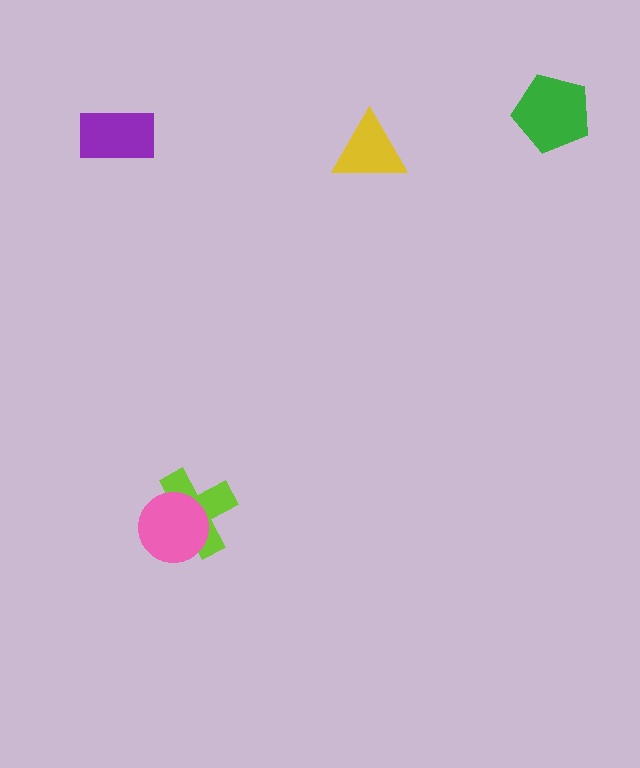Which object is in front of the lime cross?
The pink circle is in front of the lime cross.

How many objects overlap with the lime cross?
1 object overlaps with the lime cross.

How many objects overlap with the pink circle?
1 object overlaps with the pink circle.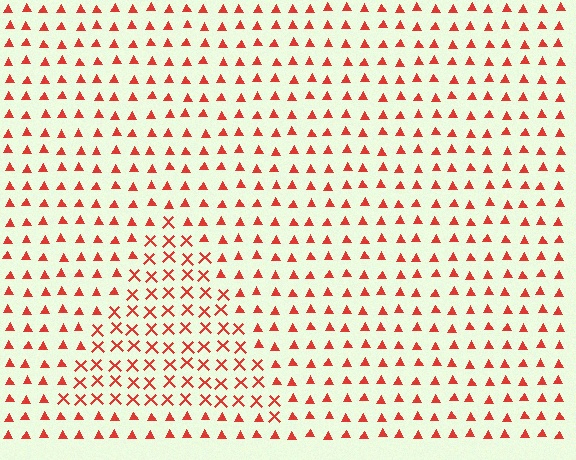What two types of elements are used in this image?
The image uses X marks inside the triangle region and triangles outside it.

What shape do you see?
I see a triangle.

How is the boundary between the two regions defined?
The boundary is defined by a change in element shape: X marks inside vs. triangles outside. All elements share the same color and spacing.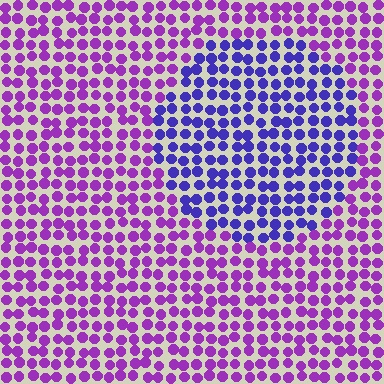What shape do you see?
I see a circle.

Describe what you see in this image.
The image is filled with small purple elements in a uniform arrangement. A circle-shaped region is visible where the elements are tinted to a slightly different hue, forming a subtle color boundary.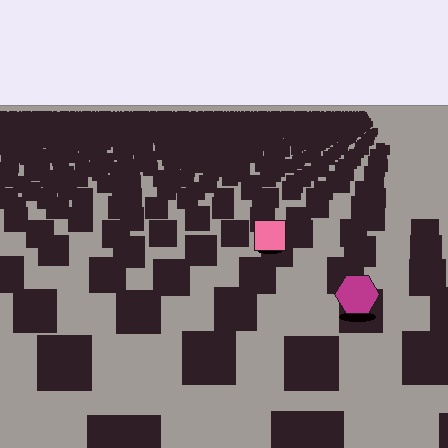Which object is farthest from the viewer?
The pink square is farthest from the viewer. It appears smaller and the ground texture around it is denser.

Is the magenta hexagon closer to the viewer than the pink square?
Yes. The magenta hexagon is closer — you can tell from the texture gradient: the ground texture is coarser near it.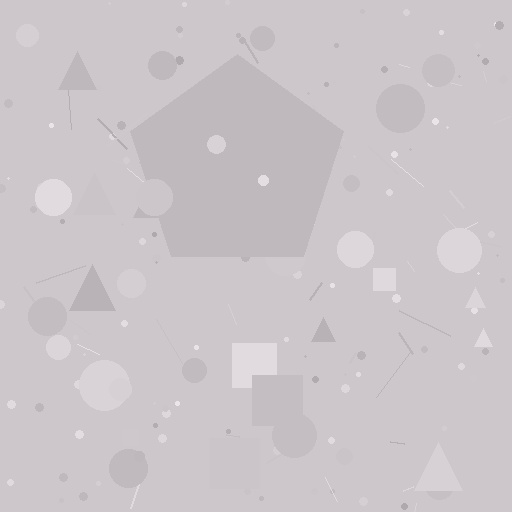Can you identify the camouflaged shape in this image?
The camouflaged shape is a pentagon.